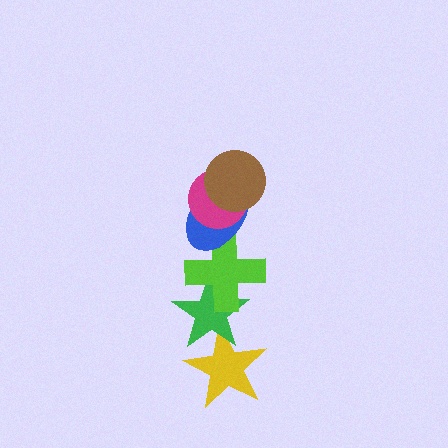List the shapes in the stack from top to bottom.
From top to bottom: the brown circle, the magenta circle, the blue ellipse, the lime cross, the green star, the yellow star.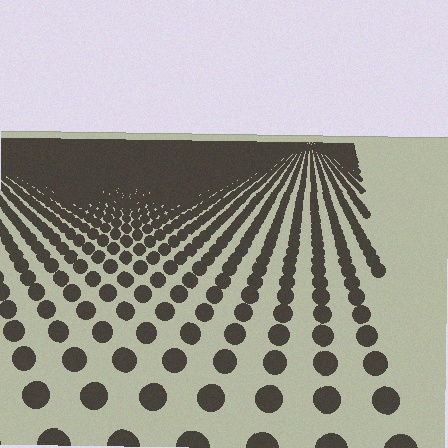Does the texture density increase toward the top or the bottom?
Density increases toward the top.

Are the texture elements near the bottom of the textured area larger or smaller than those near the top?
Larger. Near the bottom, elements are closer to the viewer and appear at a bigger on-screen size.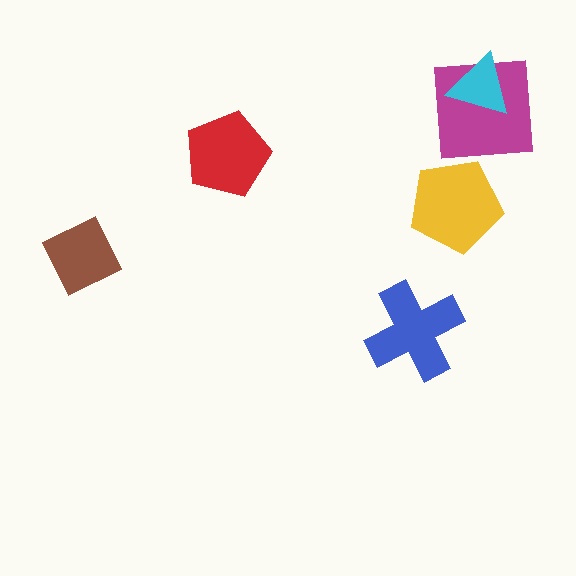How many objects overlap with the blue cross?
0 objects overlap with the blue cross.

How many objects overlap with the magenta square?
1 object overlaps with the magenta square.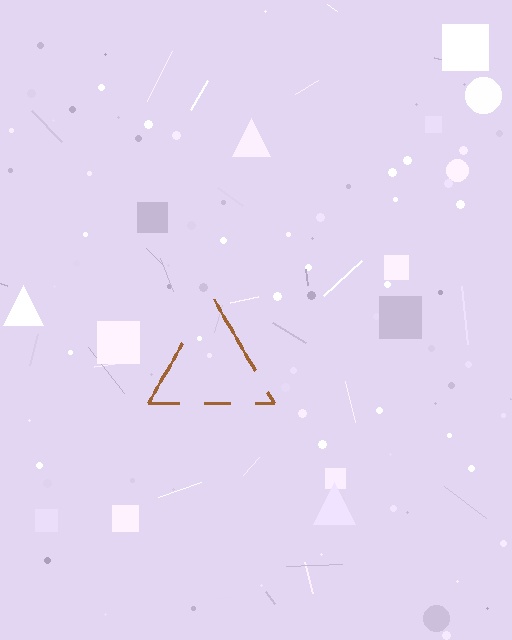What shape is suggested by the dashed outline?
The dashed outline suggests a triangle.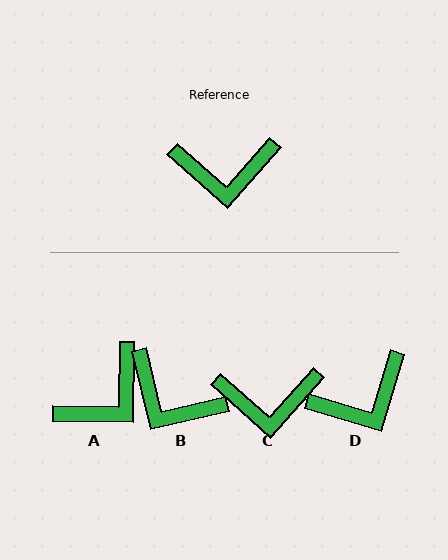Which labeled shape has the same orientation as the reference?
C.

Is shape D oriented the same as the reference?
No, it is off by about 25 degrees.